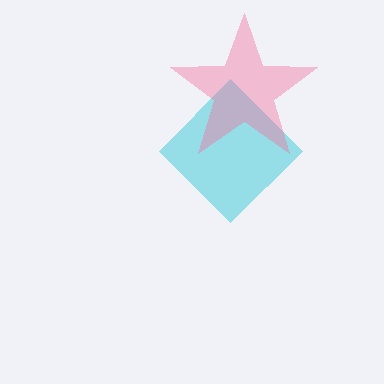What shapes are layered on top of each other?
The layered shapes are: a cyan diamond, a pink star.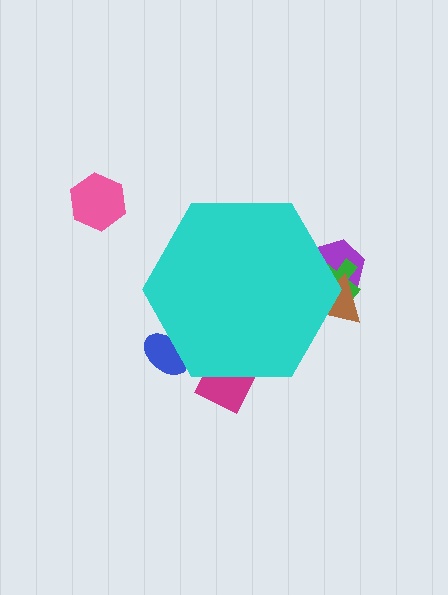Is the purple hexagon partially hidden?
Yes, the purple hexagon is partially hidden behind the cyan hexagon.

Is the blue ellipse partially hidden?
Yes, the blue ellipse is partially hidden behind the cyan hexagon.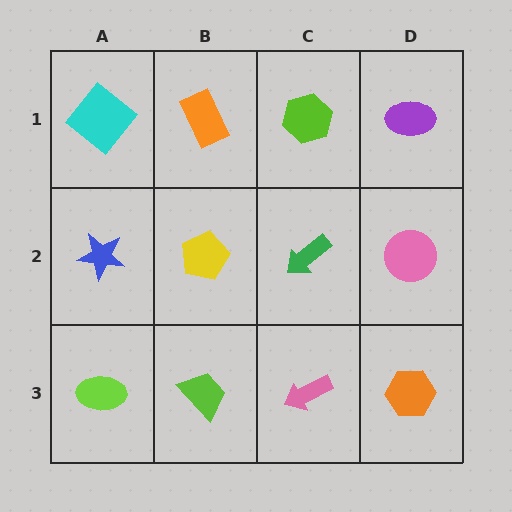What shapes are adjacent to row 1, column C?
A green arrow (row 2, column C), an orange rectangle (row 1, column B), a purple ellipse (row 1, column D).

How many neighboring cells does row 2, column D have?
3.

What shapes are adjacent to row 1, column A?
A blue star (row 2, column A), an orange rectangle (row 1, column B).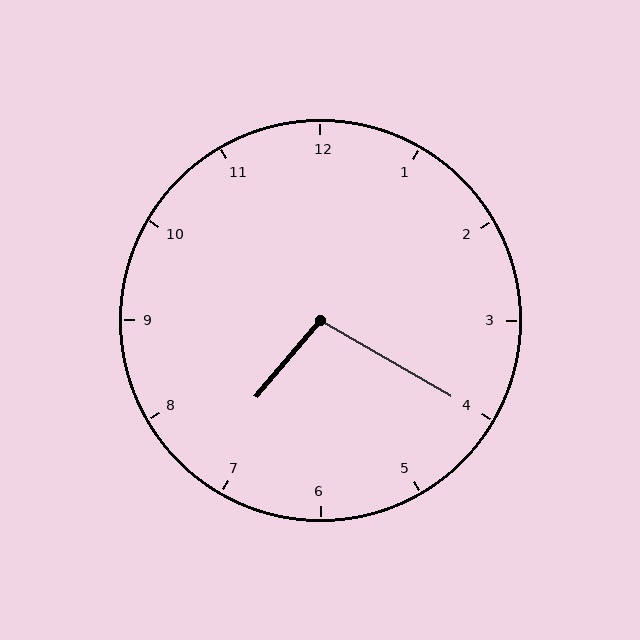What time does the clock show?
7:20.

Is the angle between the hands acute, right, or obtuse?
It is obtuse.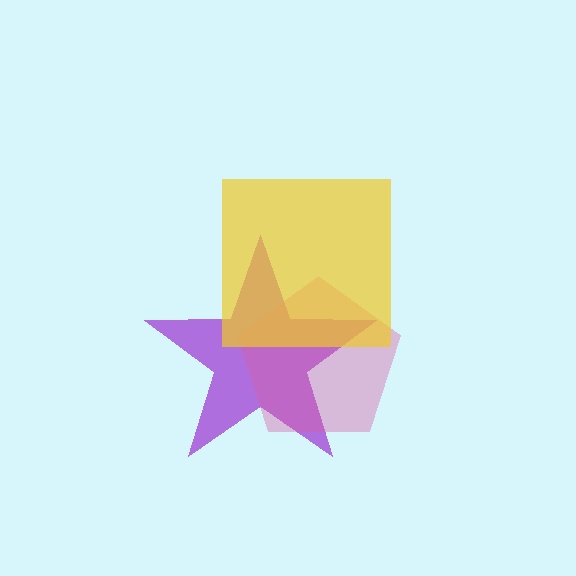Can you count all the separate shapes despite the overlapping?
Yes, there are 3 separate shapes.